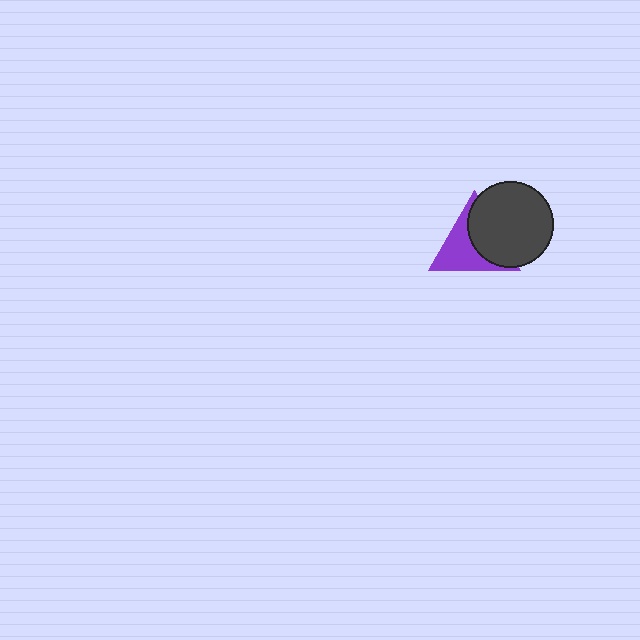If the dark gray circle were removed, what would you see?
You would see the complete purple triangle.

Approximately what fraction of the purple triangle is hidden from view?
Roughly 46% of the purple triangle is hidden behind the dark gray circle.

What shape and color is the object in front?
The object in front is a dark gray circle.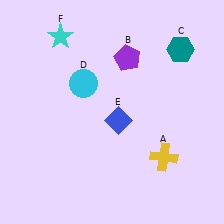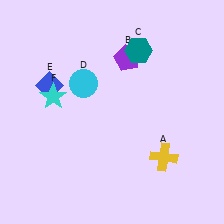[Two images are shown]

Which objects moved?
The objects that moved are: the teal hexagon (C), the blue diamond (E), the cyan star (F).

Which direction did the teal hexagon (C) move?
The teal hexagon (C) moved left.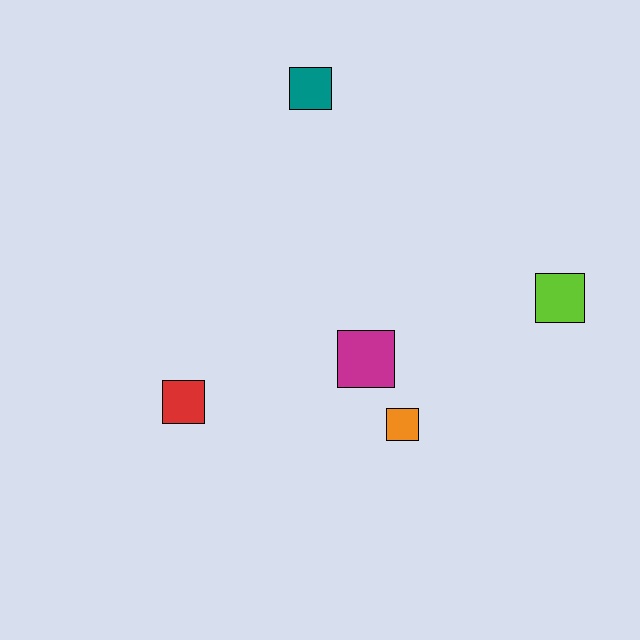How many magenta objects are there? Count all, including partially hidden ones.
There is 1 magenta object.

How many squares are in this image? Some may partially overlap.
There are 5 squares.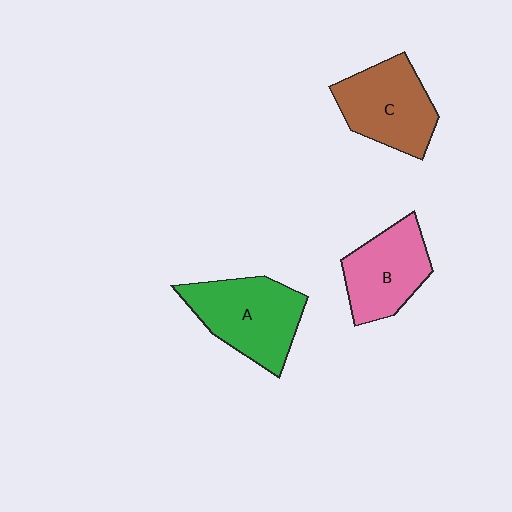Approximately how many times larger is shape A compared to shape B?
Approximately 1.2 times.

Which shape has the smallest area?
Shape B (pink).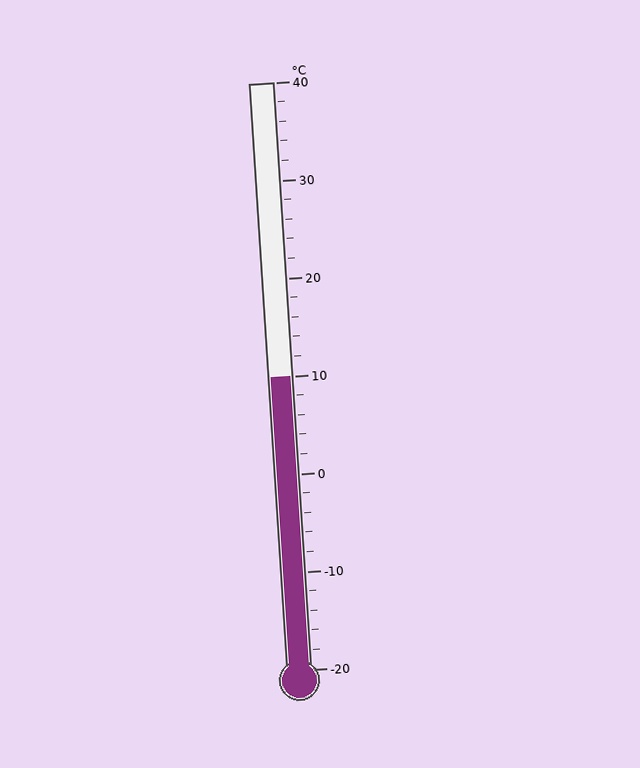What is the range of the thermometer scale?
The thermometer scale ranges from -20°C to 40°C.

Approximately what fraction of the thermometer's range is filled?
The thermometer is filled to approximately 50% of its range.